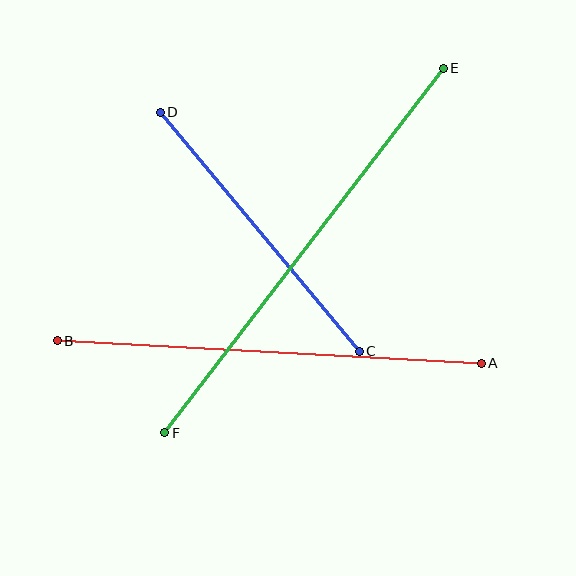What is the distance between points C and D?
The distance is approximately 311 pixels.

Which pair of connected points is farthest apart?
Points E and F are farthest apart.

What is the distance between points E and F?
The distance is approximately 459 pixels.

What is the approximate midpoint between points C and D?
The midpoint is at approximately (260, 232) pixels.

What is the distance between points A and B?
The distance is approximately 425 pixels.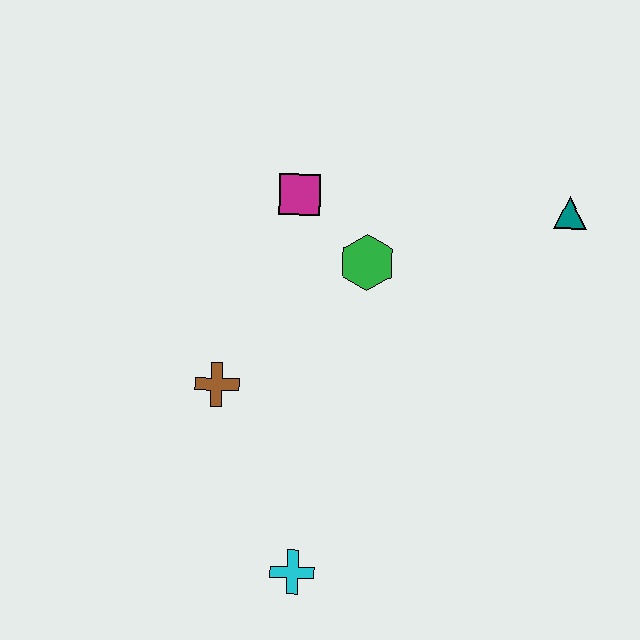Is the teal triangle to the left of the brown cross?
No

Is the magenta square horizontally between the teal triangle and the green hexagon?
No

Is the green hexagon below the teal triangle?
Yes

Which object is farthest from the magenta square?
The cyan cross is farthest from the magenta square.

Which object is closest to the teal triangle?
The green hexagon is closest to the teal triangle.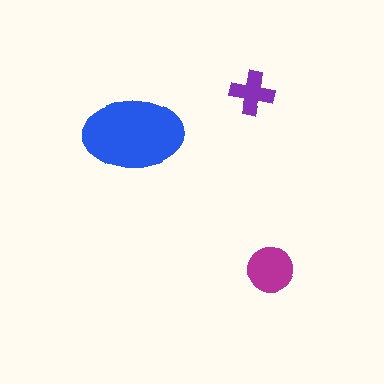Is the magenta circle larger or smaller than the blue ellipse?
Smaller.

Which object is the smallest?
The purple cross.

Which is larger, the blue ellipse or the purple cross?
The blue ellipse.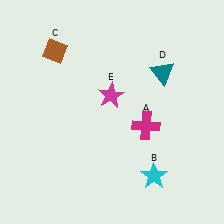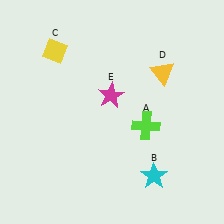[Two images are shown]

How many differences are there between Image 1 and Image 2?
There are 3 differences between the two images.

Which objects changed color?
A changed from magenta to lime. C changed from brown to yellow. D changed from teal to yellow.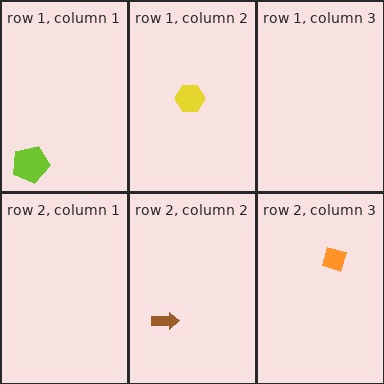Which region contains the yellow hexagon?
The row 1, column 2 region.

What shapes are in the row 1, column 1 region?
The lime pentagon.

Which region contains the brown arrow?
The row 2, column 2 region.